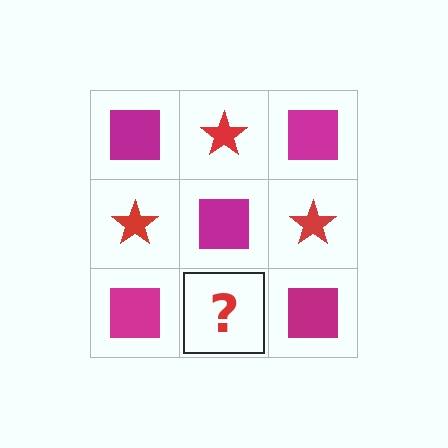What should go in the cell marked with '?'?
The missing cell should contain a red star.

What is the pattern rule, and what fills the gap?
The rule is that it alternates magenta square and red star in a checkerboard pattern. The gap should be filled with a red star.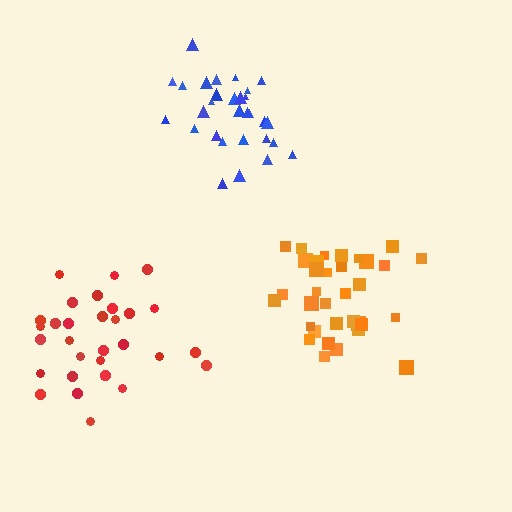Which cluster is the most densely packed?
Orange.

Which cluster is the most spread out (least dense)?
Red.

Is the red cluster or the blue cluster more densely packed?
Blue.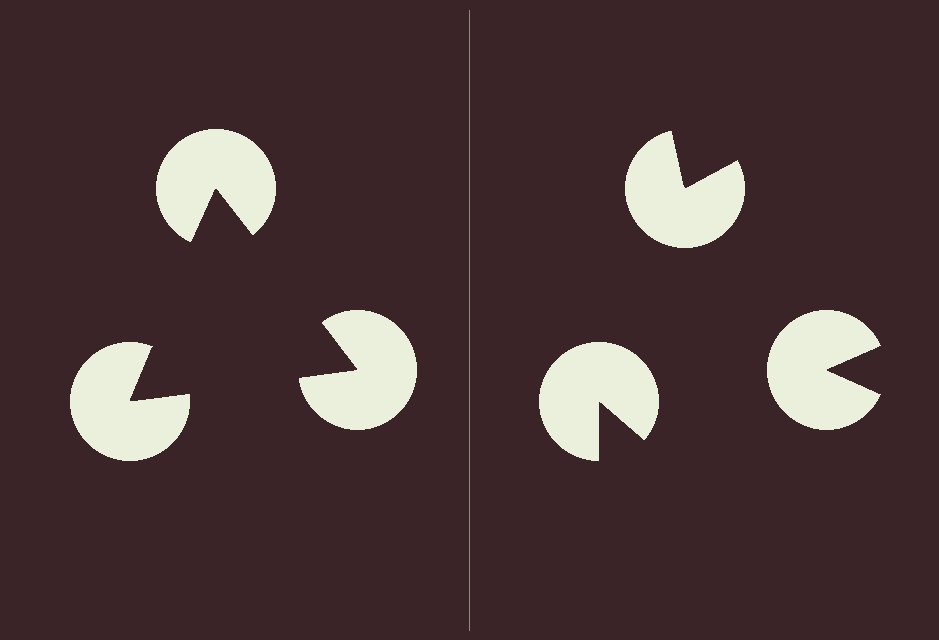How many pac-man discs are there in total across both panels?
6 — 3 on each side.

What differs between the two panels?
The pac-man discs are positioned identically on both sides; only the wedge orientations differ. On the left they align to a triangle; on the right they are misaligned.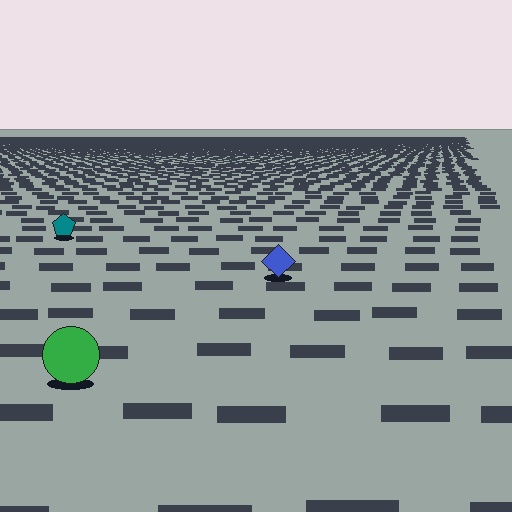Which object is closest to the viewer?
The green circle is closest. The texture marks near it are larger and more spread out.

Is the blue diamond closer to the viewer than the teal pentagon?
Yes. The blue diamond is closer — you can tell from the texture gradient: the ground texture is coarser near it.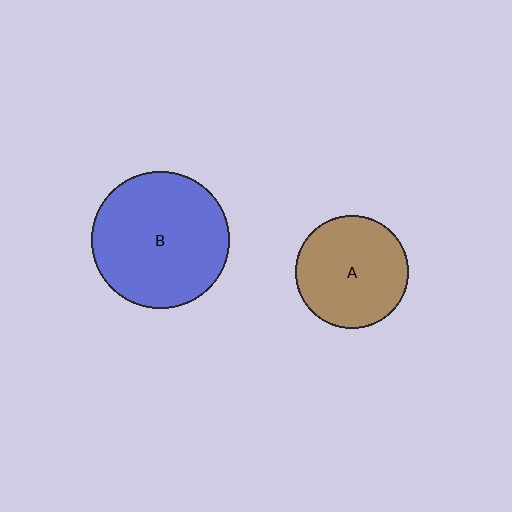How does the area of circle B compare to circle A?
Approximately 1.5 times.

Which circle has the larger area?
Circle B (blue).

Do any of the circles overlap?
No, none of the circles overlap.